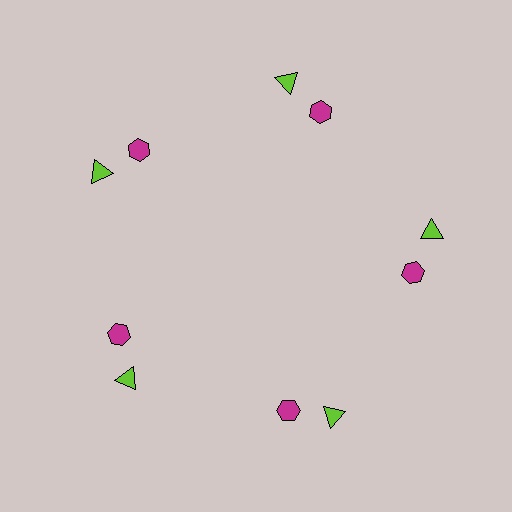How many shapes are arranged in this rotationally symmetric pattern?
There are 10 shapes, arranged in 5 groups of 2.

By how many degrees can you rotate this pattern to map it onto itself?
The pattern maps onto itself every 72 degrees of rotation.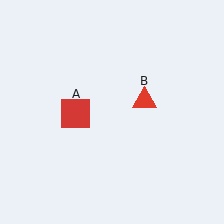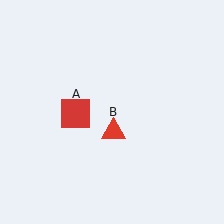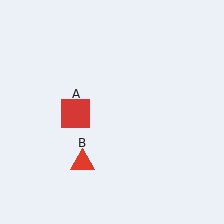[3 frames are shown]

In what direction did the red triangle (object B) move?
The red triangle (object B) moved down and to the left.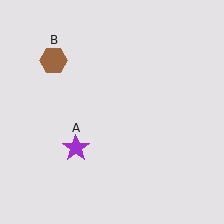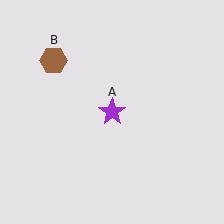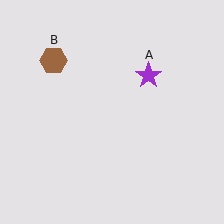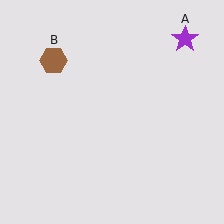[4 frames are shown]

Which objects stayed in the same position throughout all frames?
Brown hexagon (object B) remained stationary.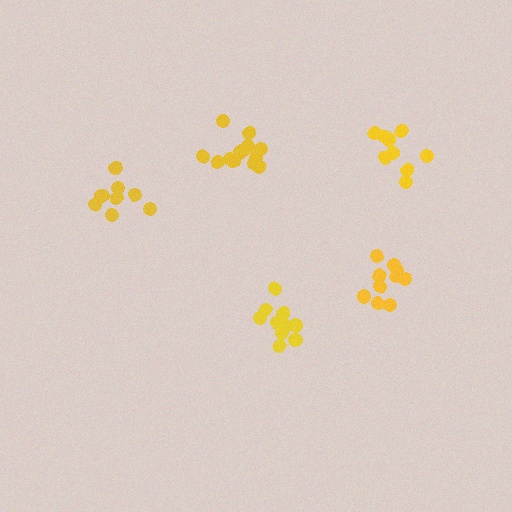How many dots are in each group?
Group 1: 11 dots, Group 2: 9 dots, Group 3: 13 dots, Group 4: 10 dots, Group 5: 9 dots (52 total).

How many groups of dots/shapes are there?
There are 5 groups.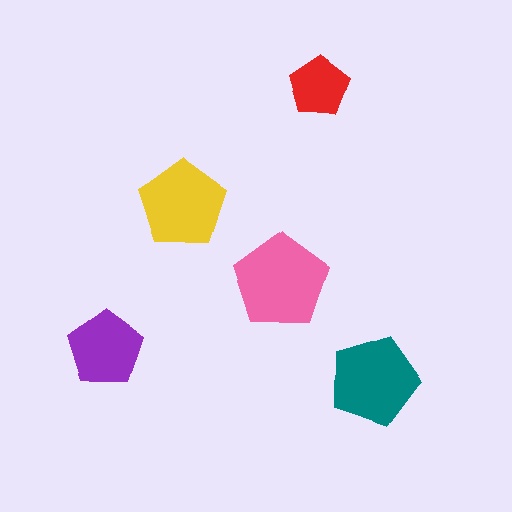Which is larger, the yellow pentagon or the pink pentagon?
The pink one.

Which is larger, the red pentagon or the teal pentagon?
The teal one.